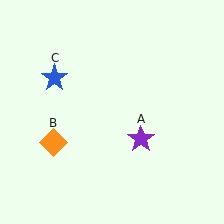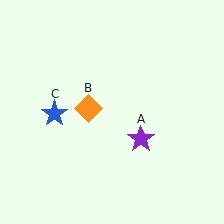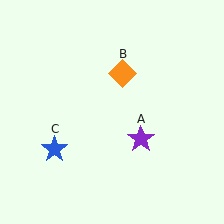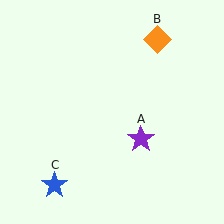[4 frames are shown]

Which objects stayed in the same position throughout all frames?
Purple star (object A) remained stationary.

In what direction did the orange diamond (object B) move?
The orange diamond (object B) moved up and to the right.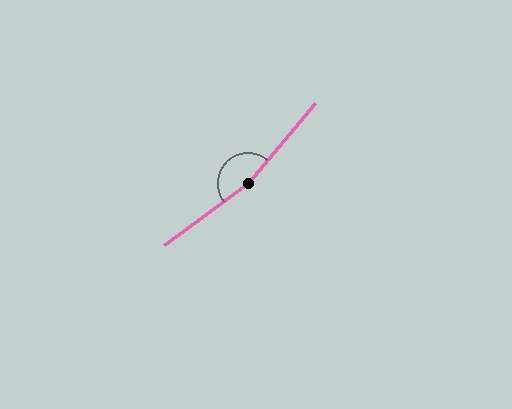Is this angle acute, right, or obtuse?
It is obtuse.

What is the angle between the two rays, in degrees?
Approximately 167 degrees.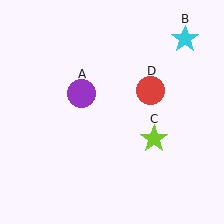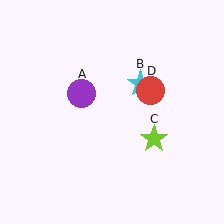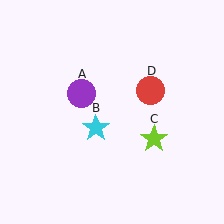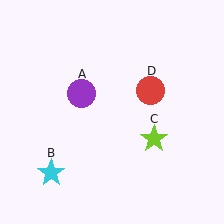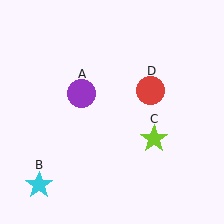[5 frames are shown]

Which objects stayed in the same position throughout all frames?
Purple circle (object A) and lime star (object C) and red circle (object D) remained stationary.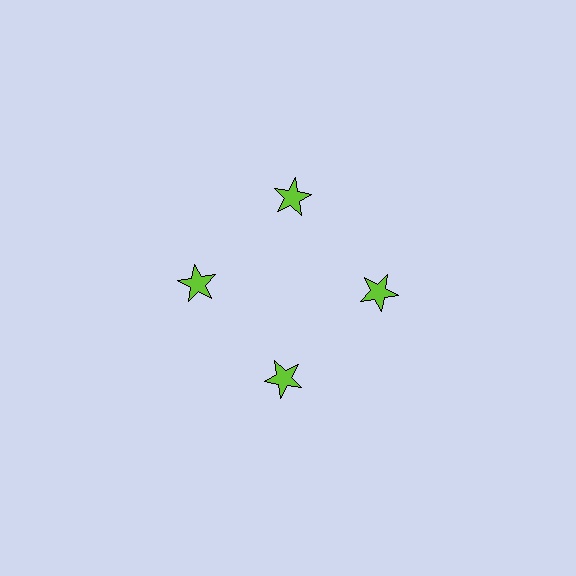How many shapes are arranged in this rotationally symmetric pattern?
There are 4 shapes, arranged in 4 groups of 1.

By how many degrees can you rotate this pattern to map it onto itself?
The pattern maps onto itself every 90 degrees of rotation.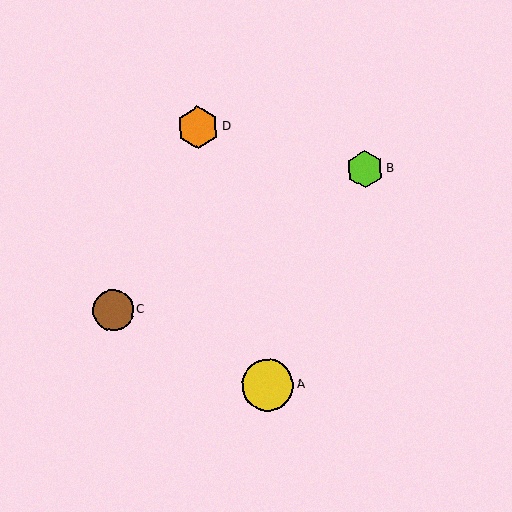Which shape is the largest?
The yellow circle (labeled A) is the largest.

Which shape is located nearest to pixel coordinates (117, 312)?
The brown circle (labeled C) at (113, 310) is nearest to that location.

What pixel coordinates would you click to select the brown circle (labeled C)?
Click at (113, 310) to select the brown circle C.